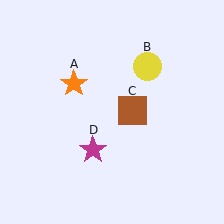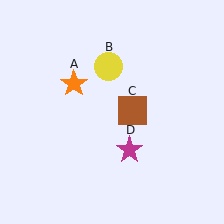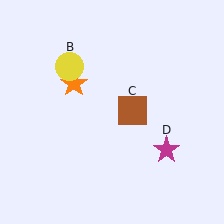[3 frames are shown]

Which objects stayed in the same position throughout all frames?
Orange star (object A) and brown square (object C) remained stationary.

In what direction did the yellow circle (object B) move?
The yellow circle (object B) moved left.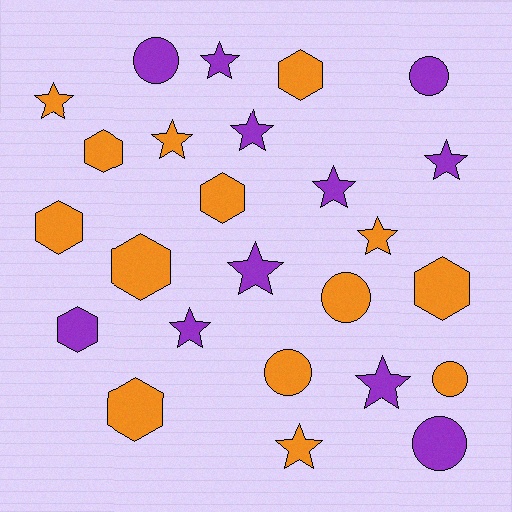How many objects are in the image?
There are 25 objects.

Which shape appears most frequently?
Star, with 11 objects.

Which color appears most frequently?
Orange, with 14 objects.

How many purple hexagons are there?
There is 1 purple hexagon.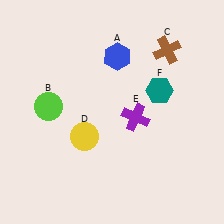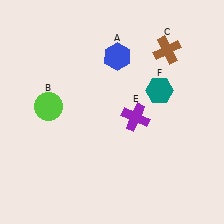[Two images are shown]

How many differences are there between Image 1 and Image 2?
There is 1 difference between the two images.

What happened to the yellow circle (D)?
The yellow circle (D) was removed in Image 2. It was in the bottom-left area of Image 1.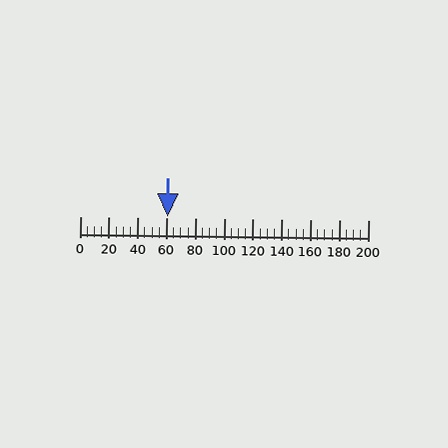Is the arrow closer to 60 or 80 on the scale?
The arrow is closer to 60.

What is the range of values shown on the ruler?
The ruler shows values from 0 to 200.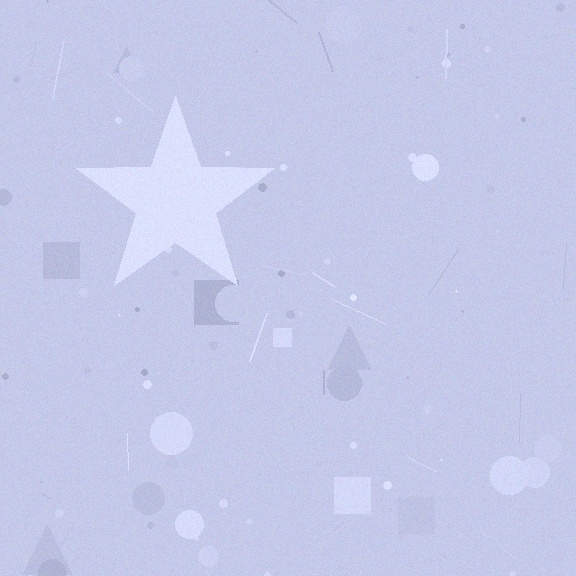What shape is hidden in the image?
A star is hidden in the image.